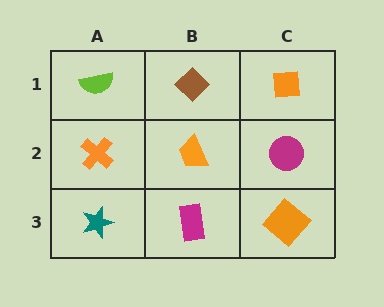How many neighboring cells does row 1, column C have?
2.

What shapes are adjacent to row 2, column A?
A lime semicircle (row 1, column A), a teal star (row 3, column A), an orange trapezoid (row 2, column B).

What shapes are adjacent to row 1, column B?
An orange trapezoid (row 2, column B), a lime semicircle (row 1, column A), an orange square (row 1, column C).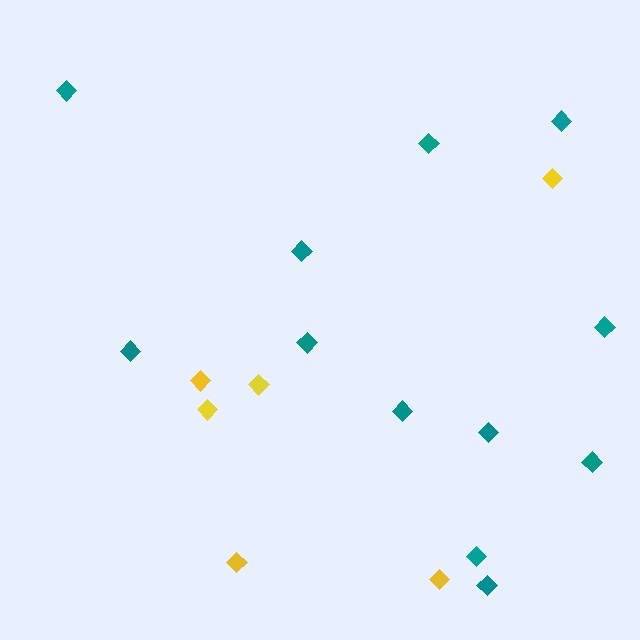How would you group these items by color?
There are 2 groups: one group of teal diamonds (12) and one group of yellow diamonds (6).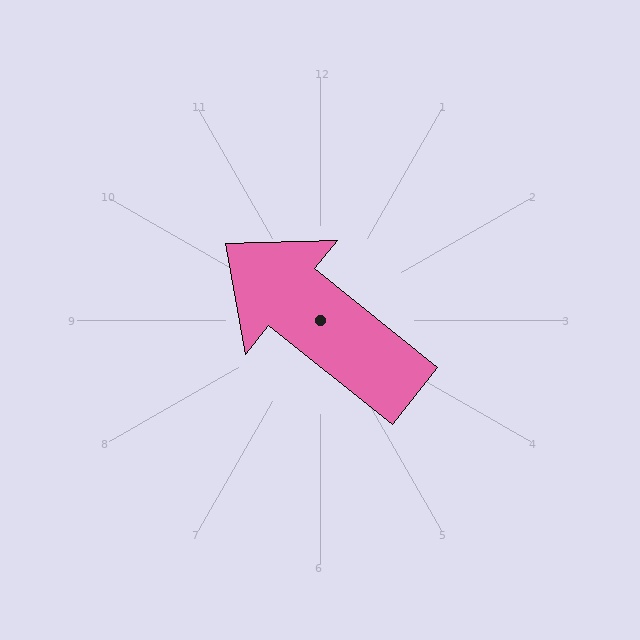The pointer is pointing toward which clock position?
Roughly 10 o'clock.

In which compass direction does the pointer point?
Northwest.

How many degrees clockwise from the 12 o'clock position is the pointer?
Approximately 309 degrees.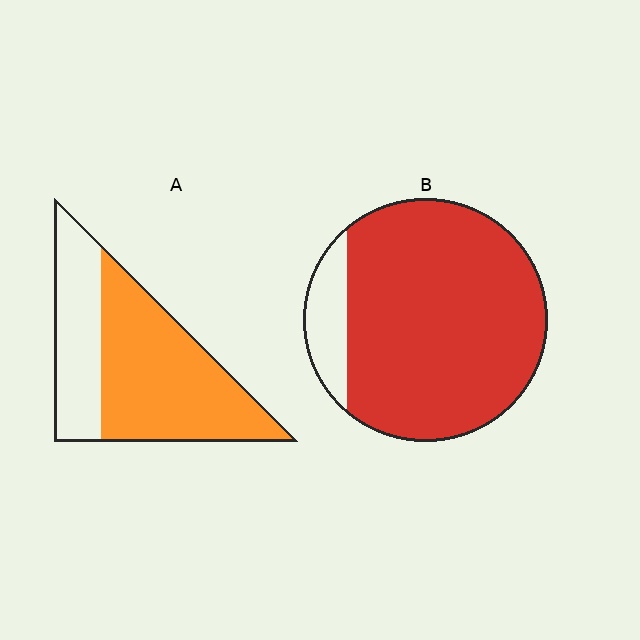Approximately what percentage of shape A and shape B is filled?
A is approximately 65% and B is approximately 90%.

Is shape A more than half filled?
Yes.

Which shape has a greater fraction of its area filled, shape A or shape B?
Shape B.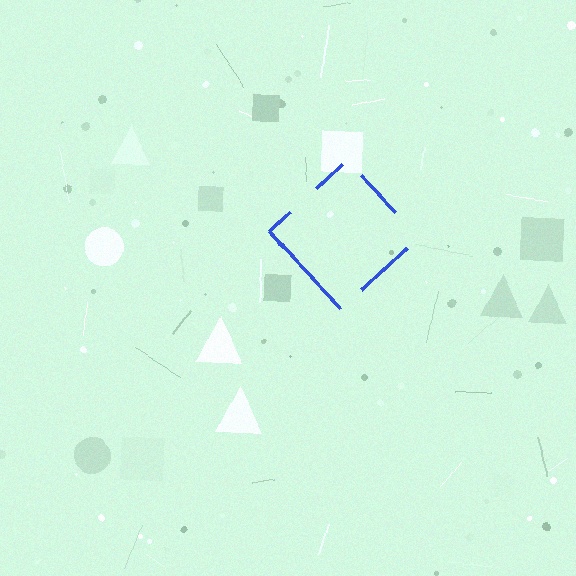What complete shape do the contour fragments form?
The contour fragments form a diamond.